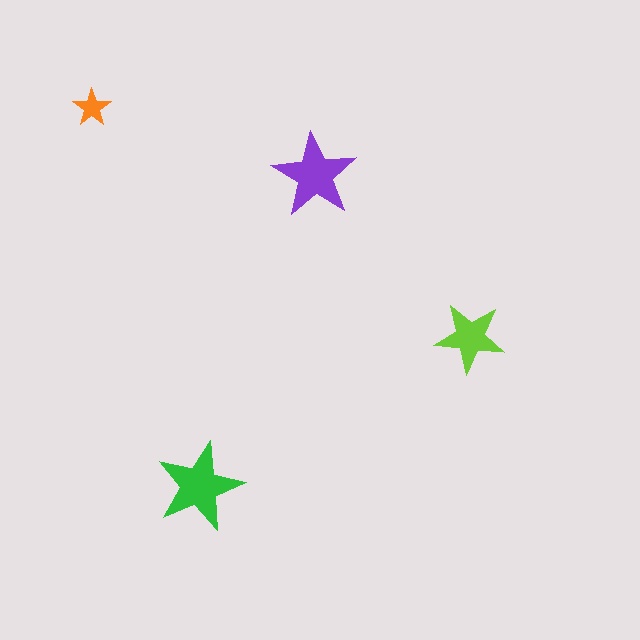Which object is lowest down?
The green star is bottommost.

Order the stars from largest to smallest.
the green one, the purple one, the lime one, the orange one.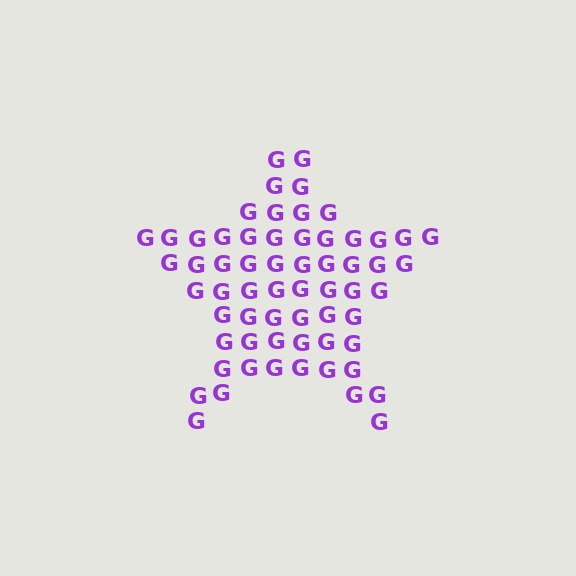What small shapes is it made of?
It is made of small letter G's.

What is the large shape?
The large shape is a star.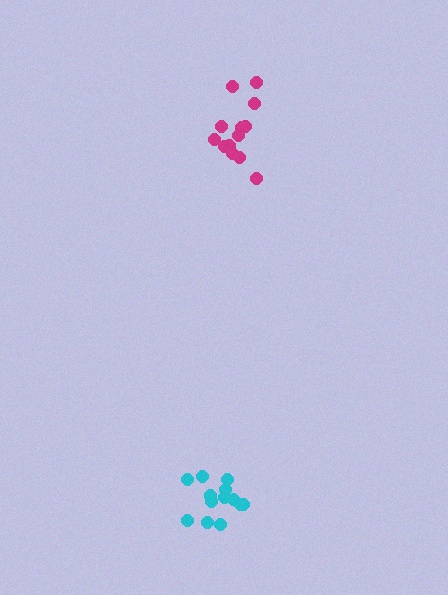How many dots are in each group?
Group 1: 13 dots, Group 2: 13 dots (26 total).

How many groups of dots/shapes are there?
There are 2 groups.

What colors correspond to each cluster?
The clusters are colored: magenta, cyan.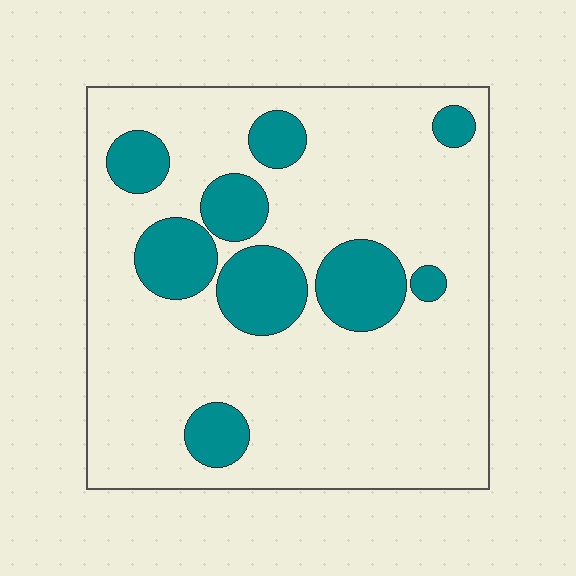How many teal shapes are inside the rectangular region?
9.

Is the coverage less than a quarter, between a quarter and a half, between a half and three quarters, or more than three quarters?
Less than a quarter.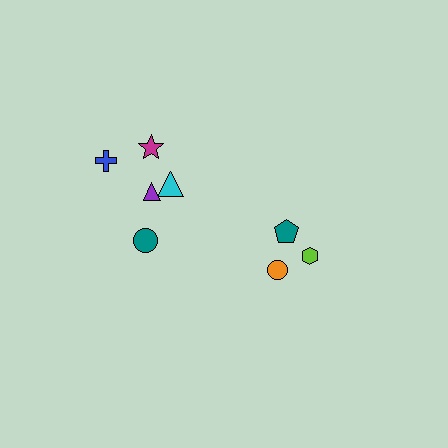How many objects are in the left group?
There are 5 objects.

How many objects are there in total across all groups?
There are 8 objects.